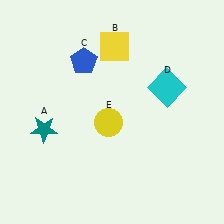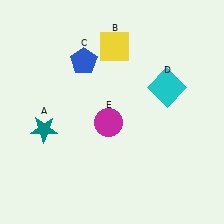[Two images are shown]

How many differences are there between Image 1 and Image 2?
There is 1 difference between the two images.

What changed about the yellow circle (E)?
In Image 1, E is yellow. In Image 2, it changed to magenta.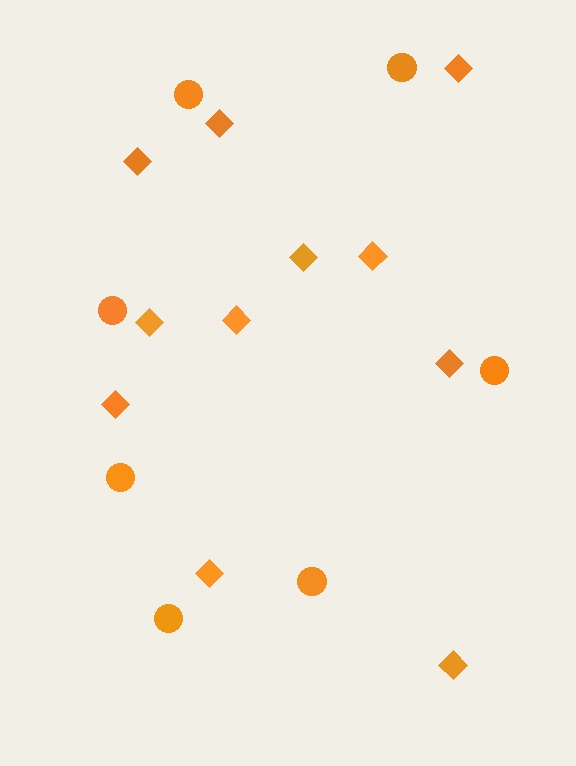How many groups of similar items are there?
There are 2 groups: one group of diamonds (11) and one group of circles (7).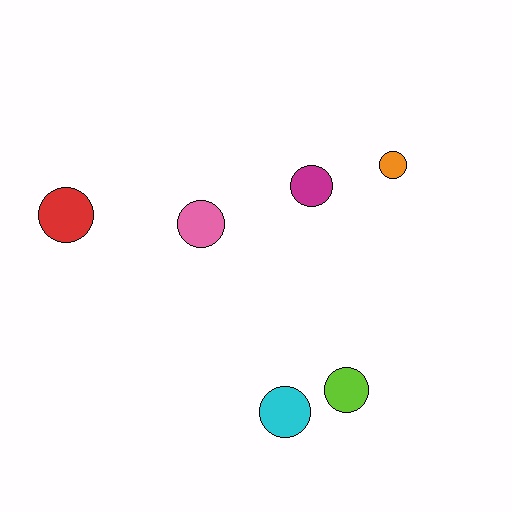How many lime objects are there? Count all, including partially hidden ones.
There is 1 lime object.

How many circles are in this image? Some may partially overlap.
There are 6 circles.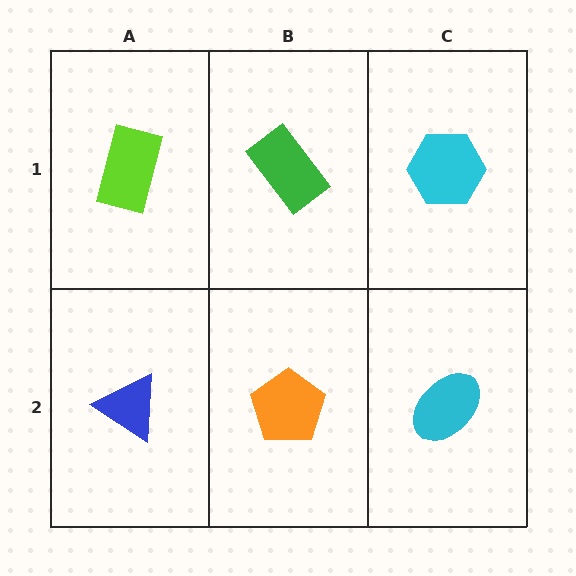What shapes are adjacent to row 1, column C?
A cyan ellipse (row 2, column C), a green rectangle (row 1, column B).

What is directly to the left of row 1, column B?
A lime rectangle.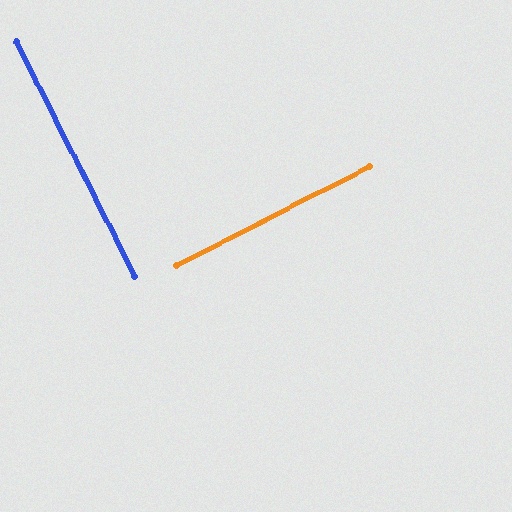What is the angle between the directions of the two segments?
Approximately 90 degrees.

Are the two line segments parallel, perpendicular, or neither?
Perpendicular — they meet at approximately 90°.